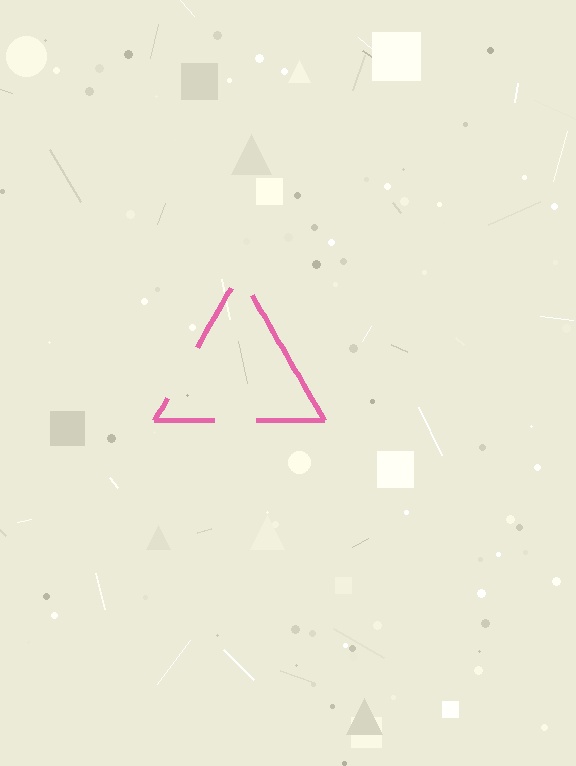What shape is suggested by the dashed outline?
The dashed outline suggests a triangle.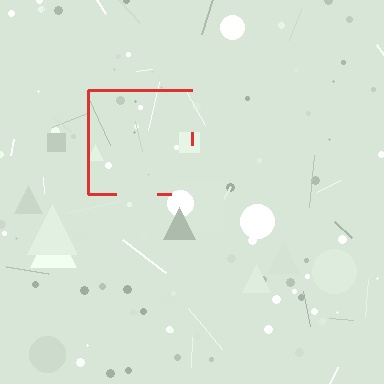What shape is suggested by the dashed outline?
The dashed outline suggests a square.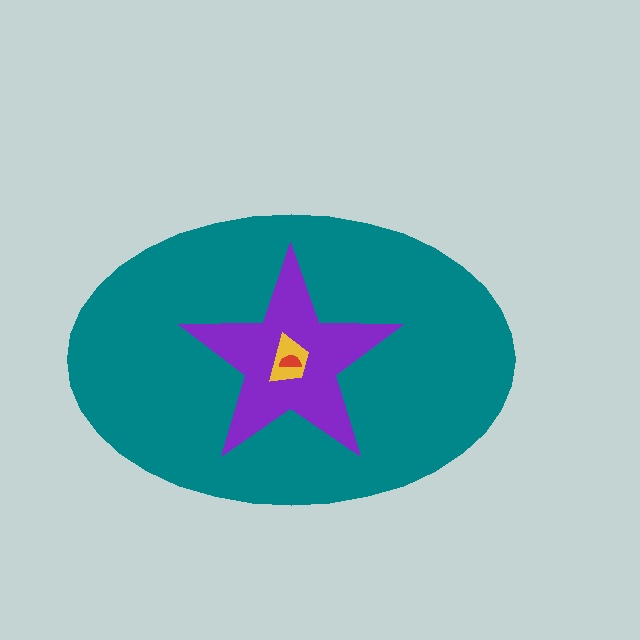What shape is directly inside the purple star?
The yellow trapezoid.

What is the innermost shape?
The red semicircle.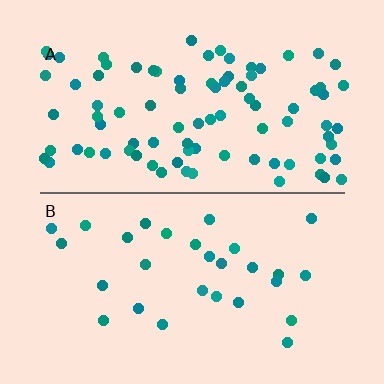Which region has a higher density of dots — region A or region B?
A (the top).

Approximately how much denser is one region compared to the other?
Approximately 3.1× — region A over region B.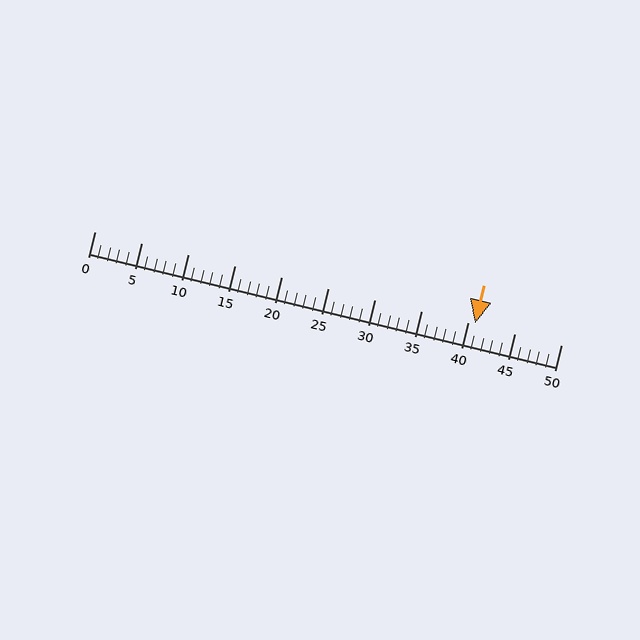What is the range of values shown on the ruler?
The ruler shows values from 0 to 50.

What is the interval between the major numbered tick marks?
The major tick marks are spaced 5 units apart.